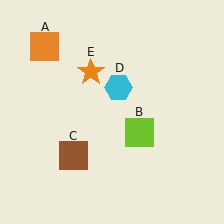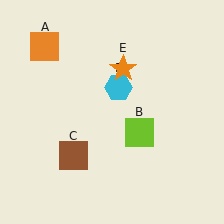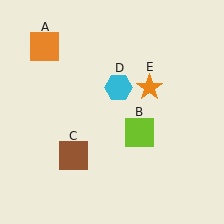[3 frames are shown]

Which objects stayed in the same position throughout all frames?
Orange square (object A) and lime square (object B) and brown square (object C) and cyan hexagon (object D) remained stationary.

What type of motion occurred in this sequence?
The orange star (object E) rotated clockwise around the center of the scene.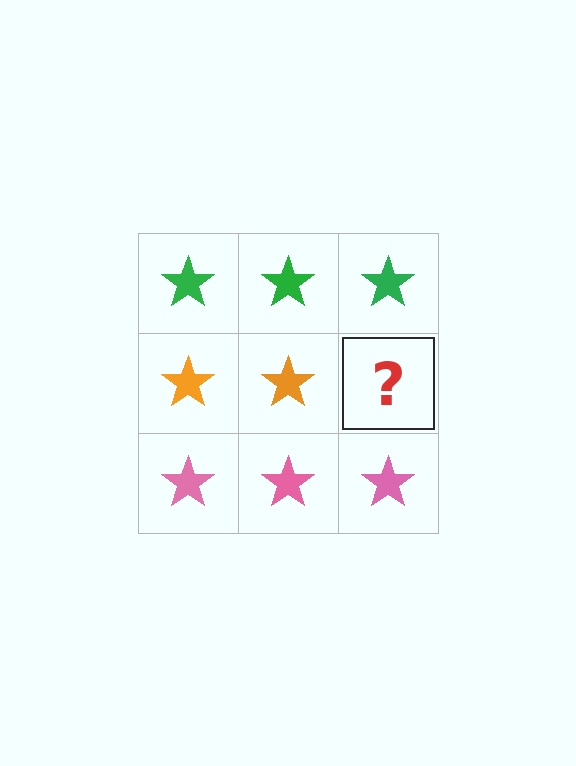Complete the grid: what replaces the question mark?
The question mark should be replaced with an orange star.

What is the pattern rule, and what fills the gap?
The rule is that each row has a consistent color. The gap should be filled with an orange star.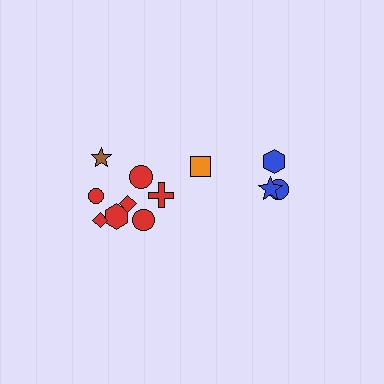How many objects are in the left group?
There are 8 objects.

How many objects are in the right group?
There are 4 objects.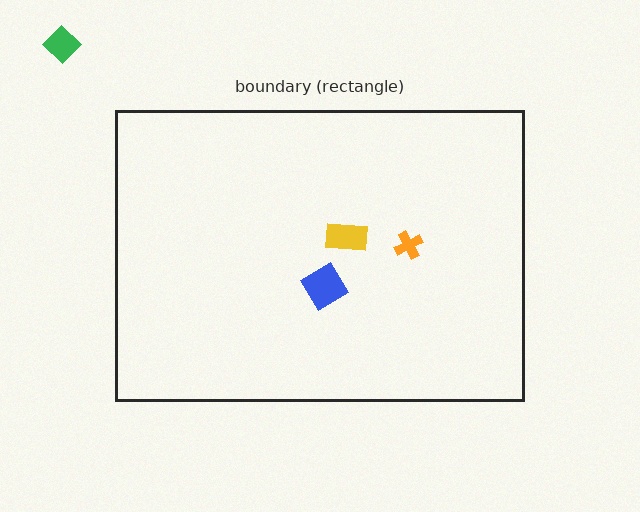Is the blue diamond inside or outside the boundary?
Inside.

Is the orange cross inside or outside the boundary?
Inside.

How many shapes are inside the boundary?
3 inside, 1 outside.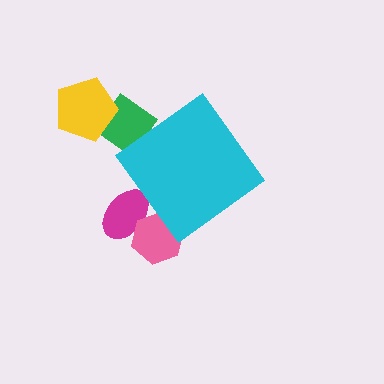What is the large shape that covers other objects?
A cyan diamond.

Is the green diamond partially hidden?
Yes, the green diamond is partially hidden behind the cyan diamond.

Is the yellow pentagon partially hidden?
No, the yellow pentagon is fully visible.